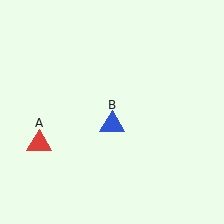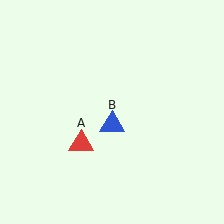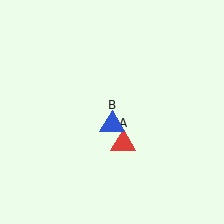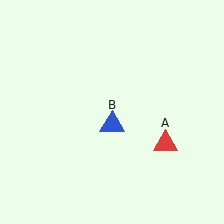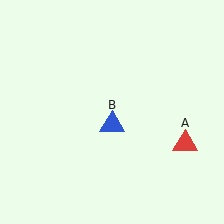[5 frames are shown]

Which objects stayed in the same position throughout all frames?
Blue triangle (object B) remained stationary.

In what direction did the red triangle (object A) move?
The red triangle (object A) moved right.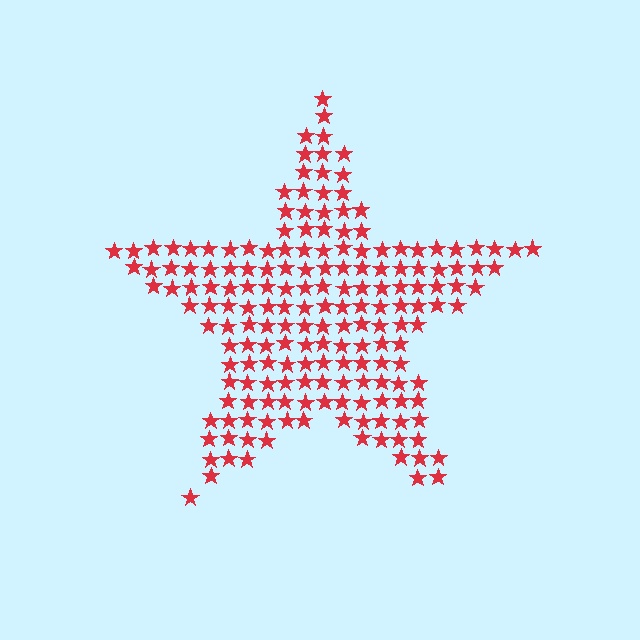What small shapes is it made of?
It is made of small stars.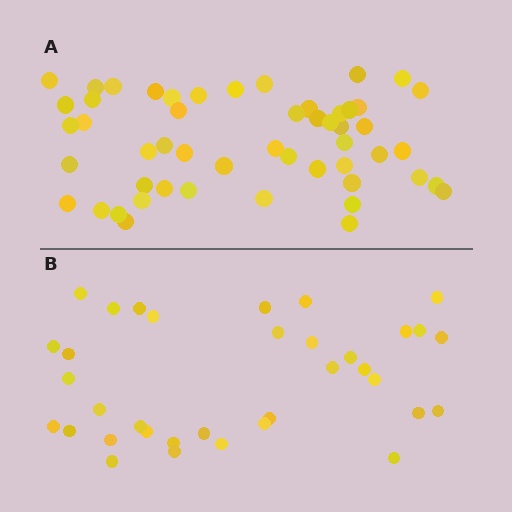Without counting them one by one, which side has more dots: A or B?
Region A (the top region) has more dots.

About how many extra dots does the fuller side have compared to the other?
Region A has approximately 15 more dots than region B.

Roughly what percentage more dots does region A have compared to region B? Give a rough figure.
About 50% more.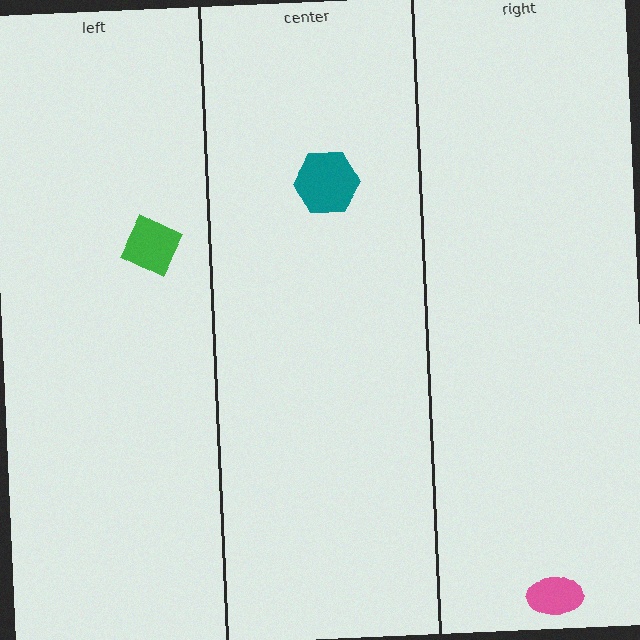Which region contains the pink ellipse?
The right region.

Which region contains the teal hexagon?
The center region.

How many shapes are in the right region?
1.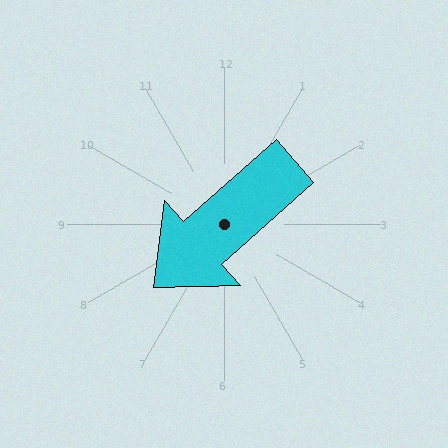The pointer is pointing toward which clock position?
Roughly 8 o'clock.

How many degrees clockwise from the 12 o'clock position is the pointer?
Approximately 228 degrees.